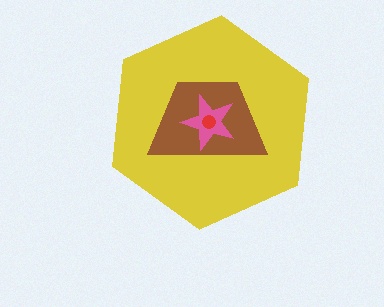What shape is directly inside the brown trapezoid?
The pink star.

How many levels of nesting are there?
4.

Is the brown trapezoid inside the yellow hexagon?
Yes.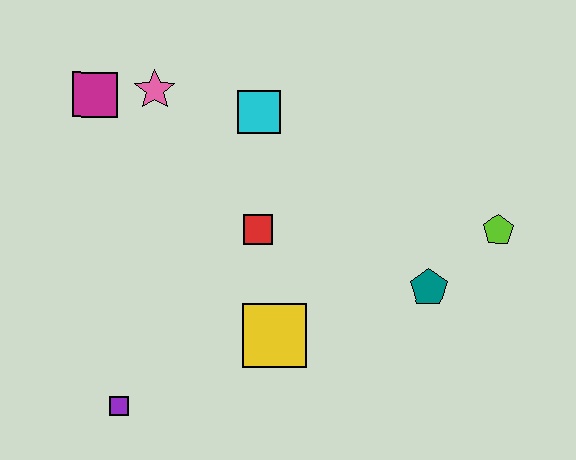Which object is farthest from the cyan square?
The purple square is farthest from the cyan square.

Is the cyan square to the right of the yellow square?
No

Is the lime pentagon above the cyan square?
No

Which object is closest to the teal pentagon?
The lime pentagon is closest to the teal pentagon.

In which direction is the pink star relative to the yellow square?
The pink star is above the yellow square.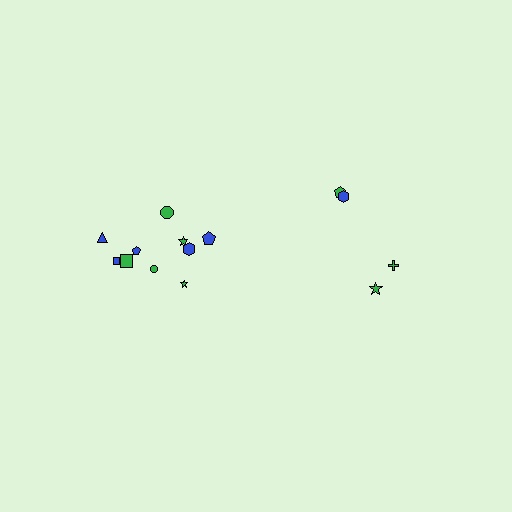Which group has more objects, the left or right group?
The left group.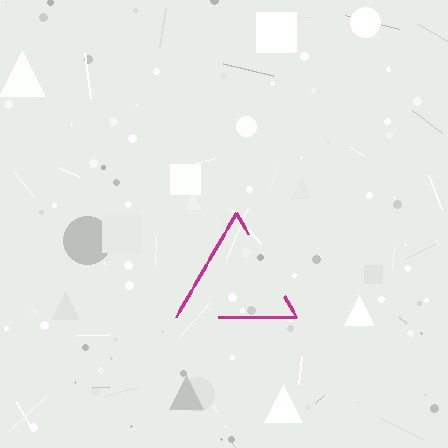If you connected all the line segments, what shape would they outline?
They would outline a triangle.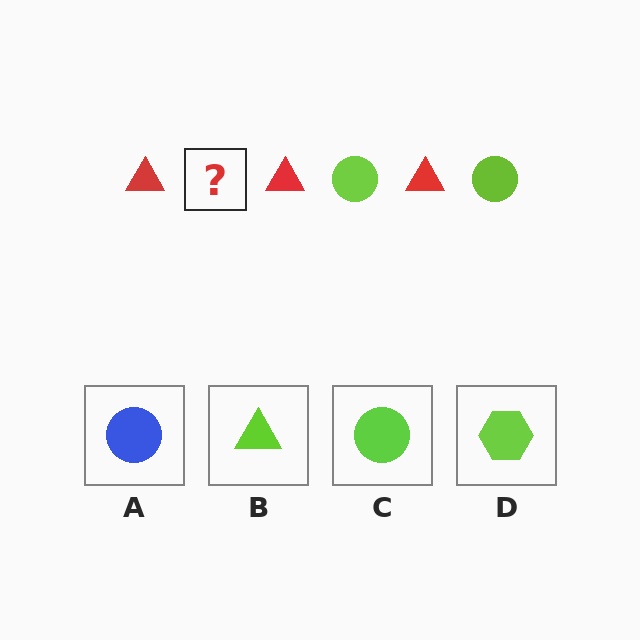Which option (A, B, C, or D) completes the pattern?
C.